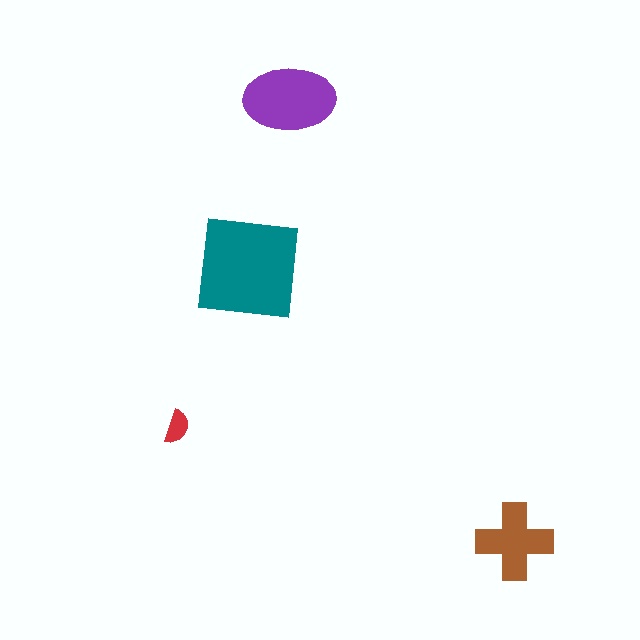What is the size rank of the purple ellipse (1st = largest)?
2nd.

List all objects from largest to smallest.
The teal square, the purple ellipse, the brown cross, the red semicircle.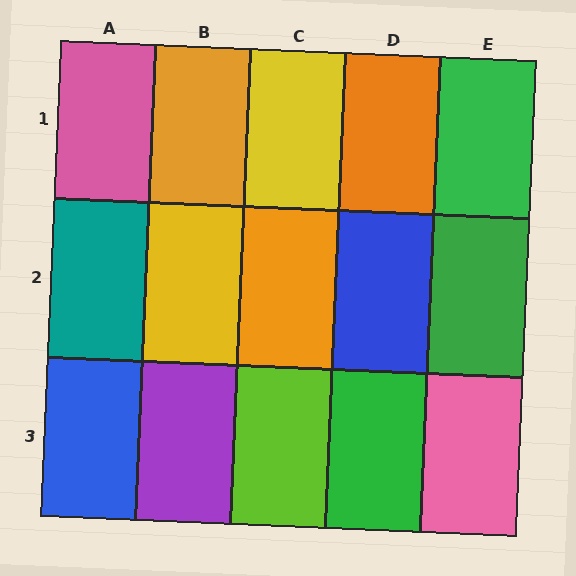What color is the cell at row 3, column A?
Blue.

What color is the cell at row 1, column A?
Pink.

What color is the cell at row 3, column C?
Lime.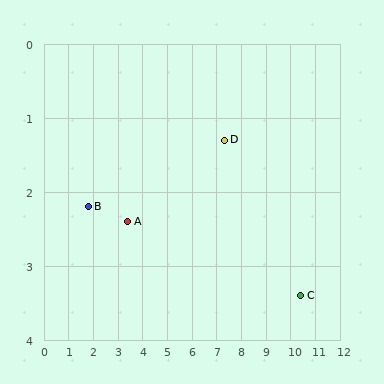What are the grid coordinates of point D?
Point D is at approximately (7.3, 1.3).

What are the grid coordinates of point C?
Point C is at approximately (10.4, 3.4).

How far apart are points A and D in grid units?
Points A and D are about 4.1 grid units apart.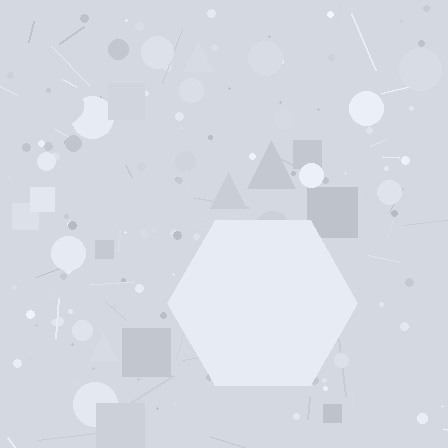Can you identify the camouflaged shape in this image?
The camouflaged shape is a hexagon.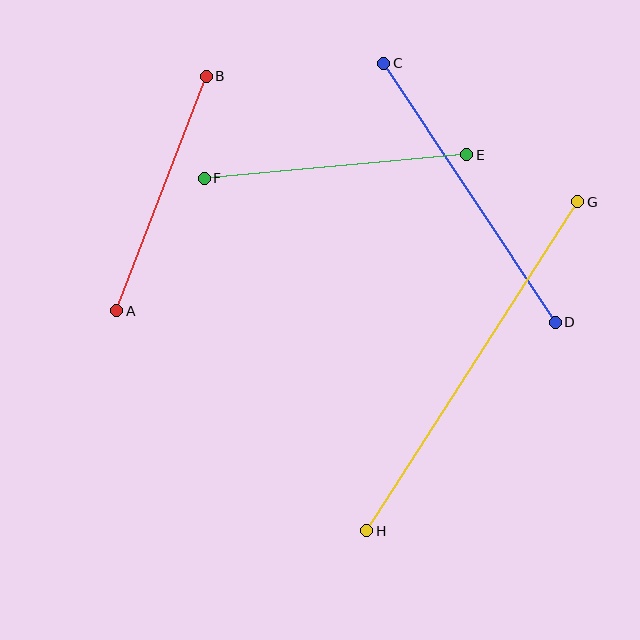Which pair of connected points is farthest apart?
Points G and H are farthest apart.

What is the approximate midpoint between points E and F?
The midpoint is at approximately (336, 167) pixels.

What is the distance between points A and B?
The distance is approximately 251 pixels.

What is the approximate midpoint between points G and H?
The midpoint is at approximately (472, 366) pixels.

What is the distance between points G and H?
The distance is approximately 391 pixels.